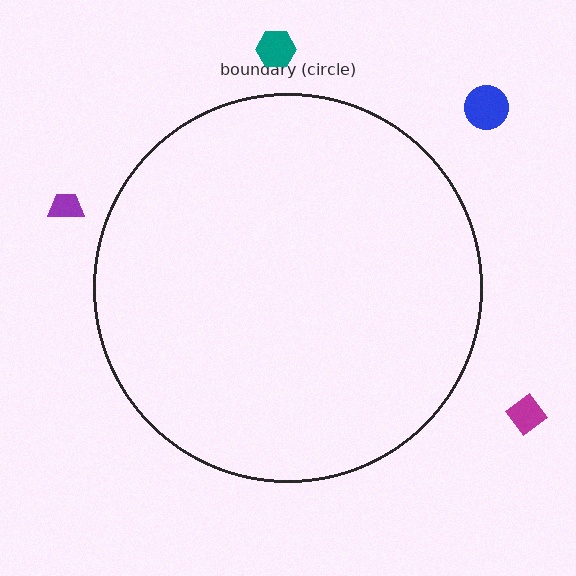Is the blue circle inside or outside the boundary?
Outside.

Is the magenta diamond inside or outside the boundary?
Outside.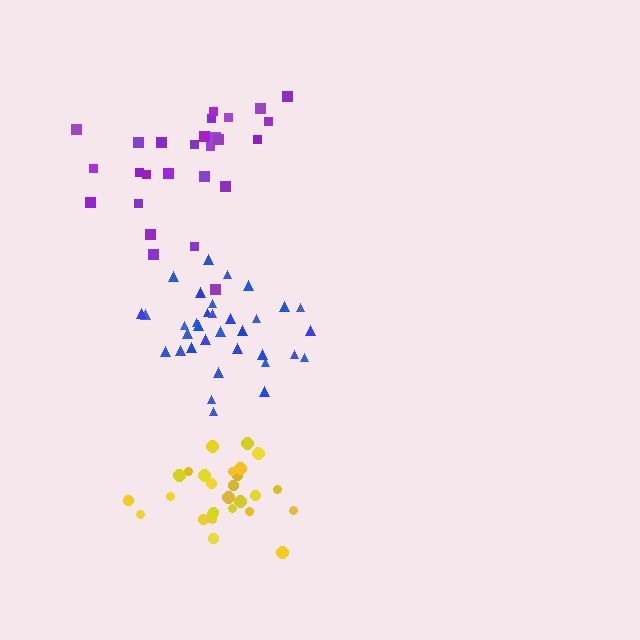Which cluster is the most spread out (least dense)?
Purple.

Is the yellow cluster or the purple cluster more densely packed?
Yellow.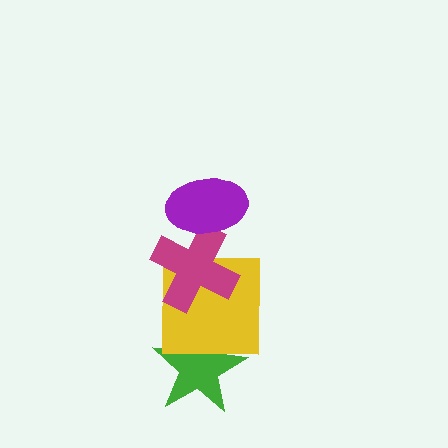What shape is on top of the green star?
The yellow square is on top of the green star.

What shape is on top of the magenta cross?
The purple ellipse is on top of the magenta cross.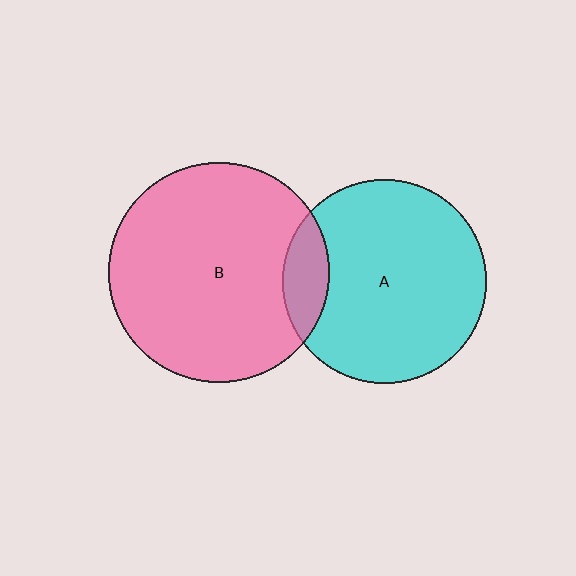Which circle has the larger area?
Circle B (pink).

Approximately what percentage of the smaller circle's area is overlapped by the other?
Approximately 15%.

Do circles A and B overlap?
Yes.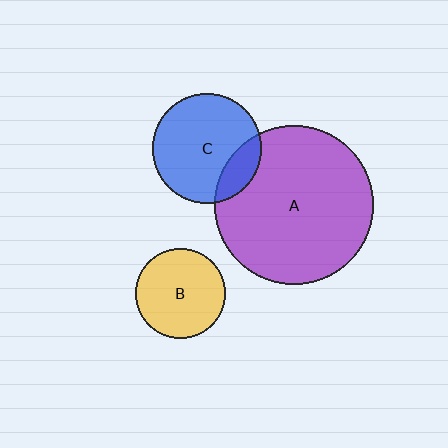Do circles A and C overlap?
Yes.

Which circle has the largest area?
Circle A (purple).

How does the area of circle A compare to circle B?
Approximately 3.1 times.